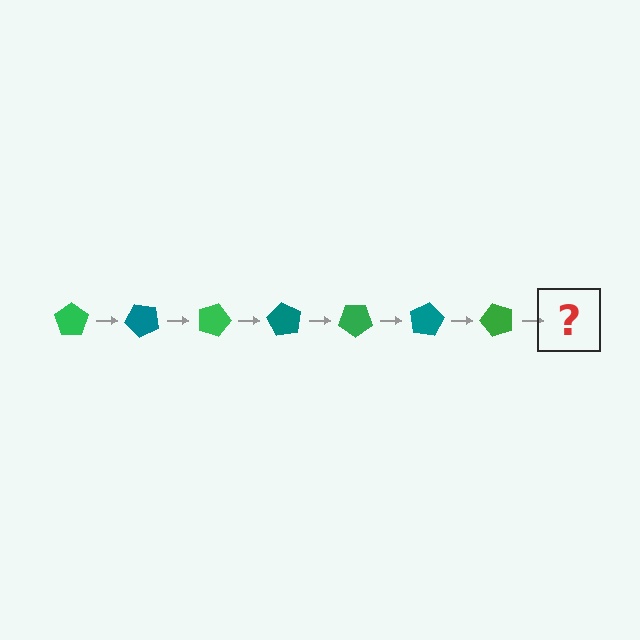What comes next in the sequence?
The next element should be a teal pentagon, rotated 315 degrees from the start.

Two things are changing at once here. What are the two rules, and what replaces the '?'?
The two rules are that it rotates 45 degrees each step and the color cycles through green and teal. The '?' should be a teal pentagon, rotated 315 degrees from the start.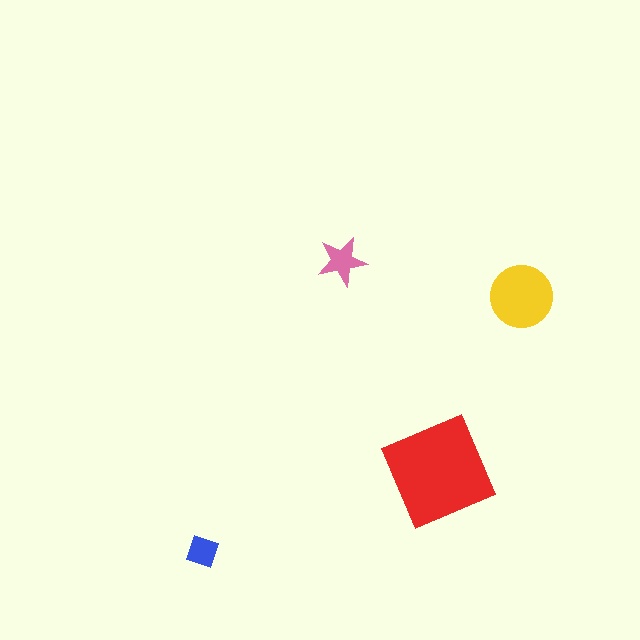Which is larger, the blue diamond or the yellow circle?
The yellow circle.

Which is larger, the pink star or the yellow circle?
The yellow circle.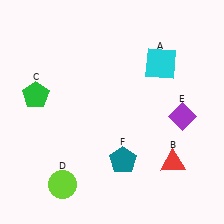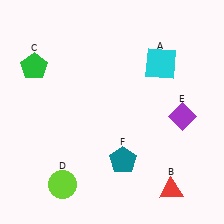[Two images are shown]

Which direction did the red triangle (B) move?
The red triangle (B) moved down.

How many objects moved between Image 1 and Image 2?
2 objects moved between the two images.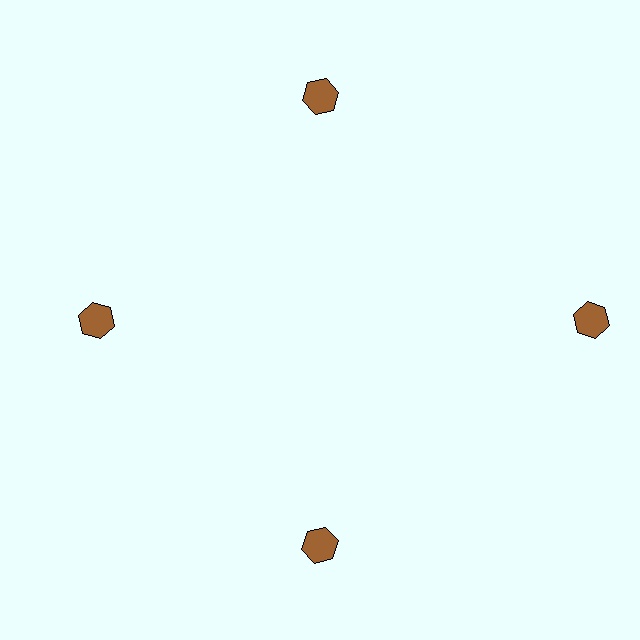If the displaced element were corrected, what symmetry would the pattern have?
It would have 4-fold rotational symmetry — the pattern would map onto itself every 90 degrees.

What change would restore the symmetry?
The symmetry would be restored by moving it inward, back onto the ring so that all 4 hexagons sit at equal angles and equal distance from the center.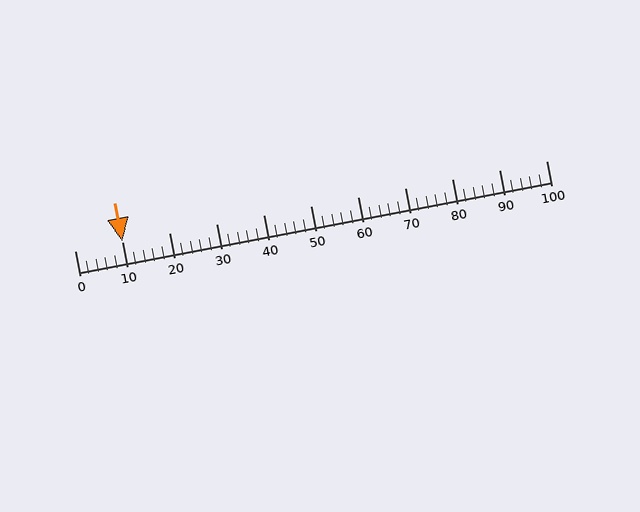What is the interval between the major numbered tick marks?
The major tick marks are spaced 10 units apart.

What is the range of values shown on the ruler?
The ruler shows values from 0 to 100.